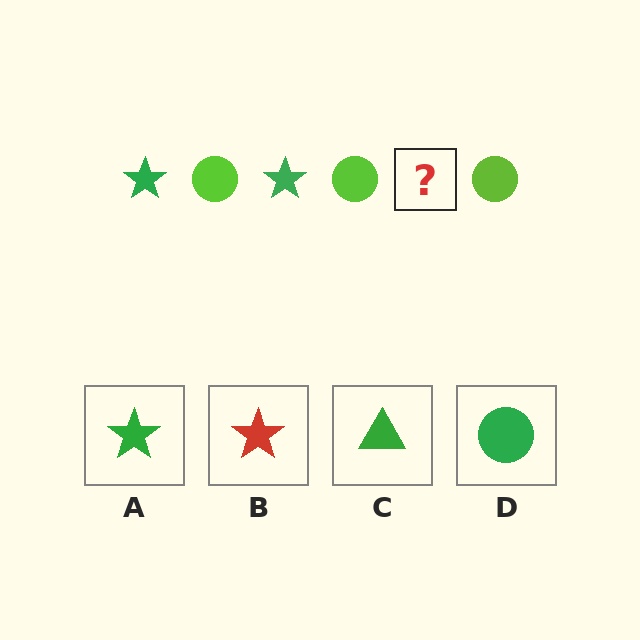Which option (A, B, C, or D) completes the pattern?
A.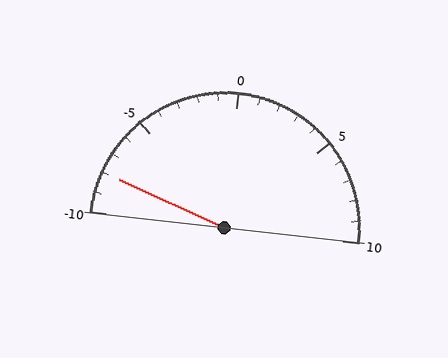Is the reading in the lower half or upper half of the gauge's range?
The reading is in the lower half of the range (-10 to 10).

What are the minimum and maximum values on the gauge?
The gauge ranges from -10 to 10.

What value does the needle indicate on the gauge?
The needle indicates approximately -8.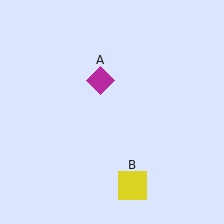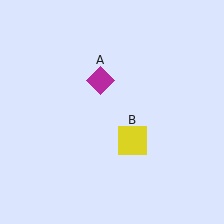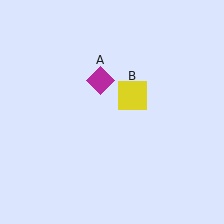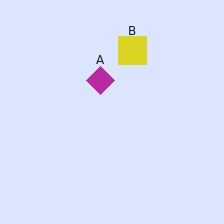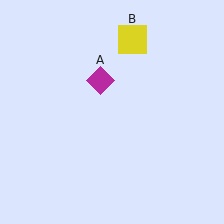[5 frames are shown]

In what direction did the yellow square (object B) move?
The yellow square (object B) moved up.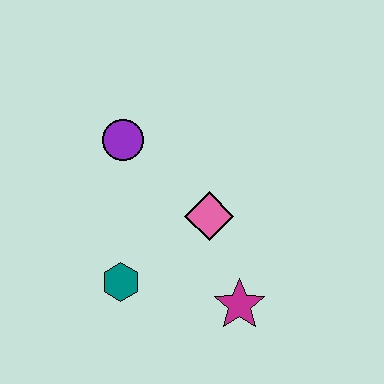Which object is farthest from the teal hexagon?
The purple circle is farthest from the teal hexagon.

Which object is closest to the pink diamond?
The magenta star is closest to the pink diamond.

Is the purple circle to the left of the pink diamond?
Yes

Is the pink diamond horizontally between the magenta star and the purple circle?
Yes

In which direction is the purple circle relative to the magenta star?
The purple circle is above the magenta star.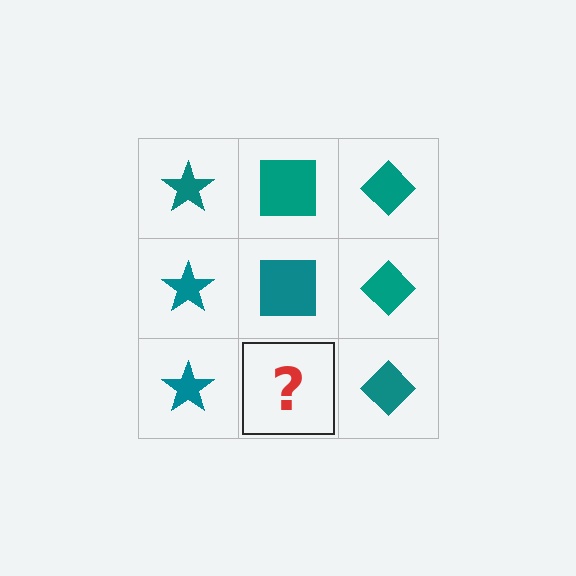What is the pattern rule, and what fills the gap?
The rule is that each column has a consistent shape. The gap should be filled with a teal square.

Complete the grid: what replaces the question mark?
The question mark should be replaced with a teal square.